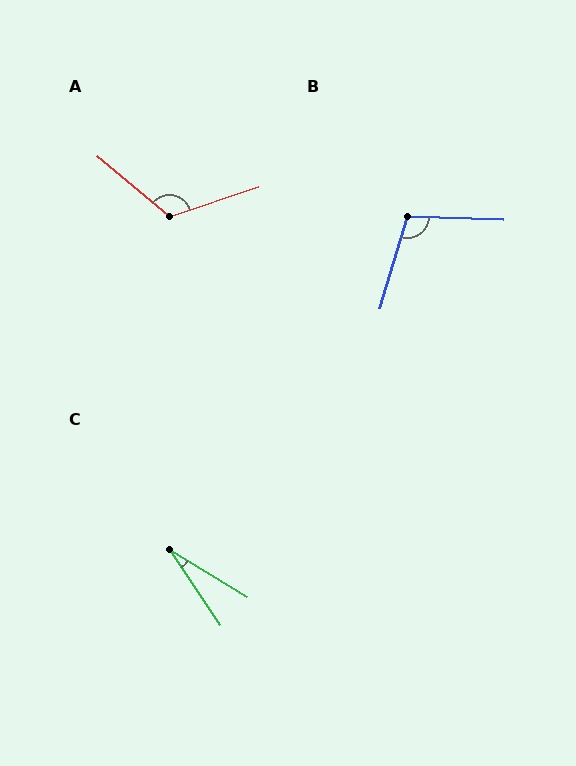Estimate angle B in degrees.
Approximately 105 degrees.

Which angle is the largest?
A, at approximately 122 degrees.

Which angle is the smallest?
C, at approximately 25 degrees.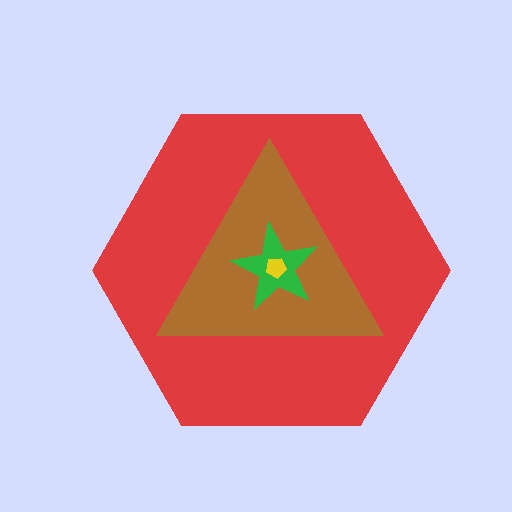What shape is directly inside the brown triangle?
The green star.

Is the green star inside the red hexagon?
Yes.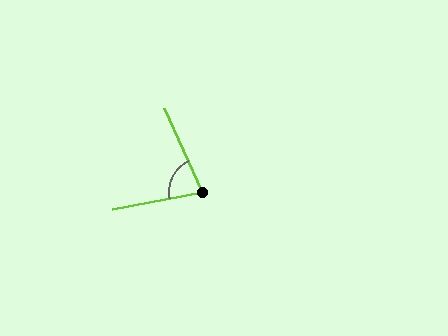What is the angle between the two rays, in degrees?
Approximately 76 degrees.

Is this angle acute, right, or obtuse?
It is acute.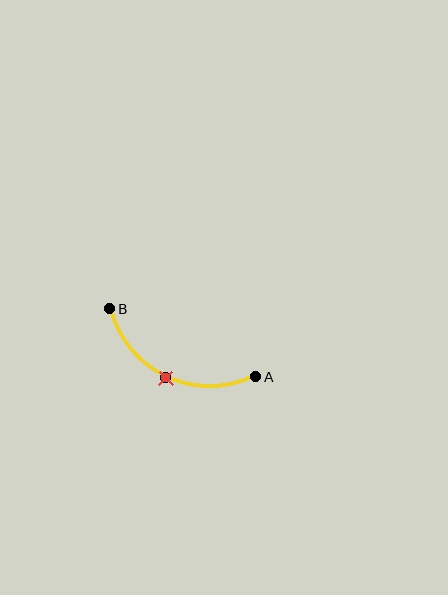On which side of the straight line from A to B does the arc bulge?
The arc bulges below the straight line connecting A and B.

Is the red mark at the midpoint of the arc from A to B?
Yes. The red mark lies on the arc at equal arc-length from both A and B — it is the arc midpoint.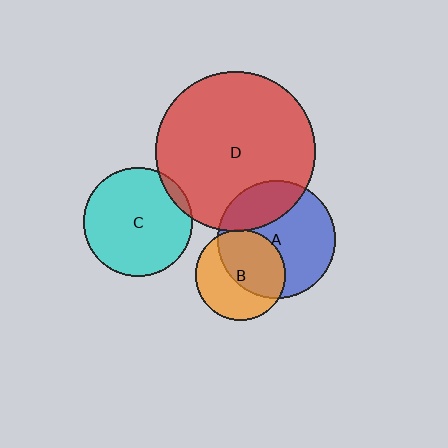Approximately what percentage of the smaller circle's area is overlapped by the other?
Approximately 5%.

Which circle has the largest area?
Circle D (red).